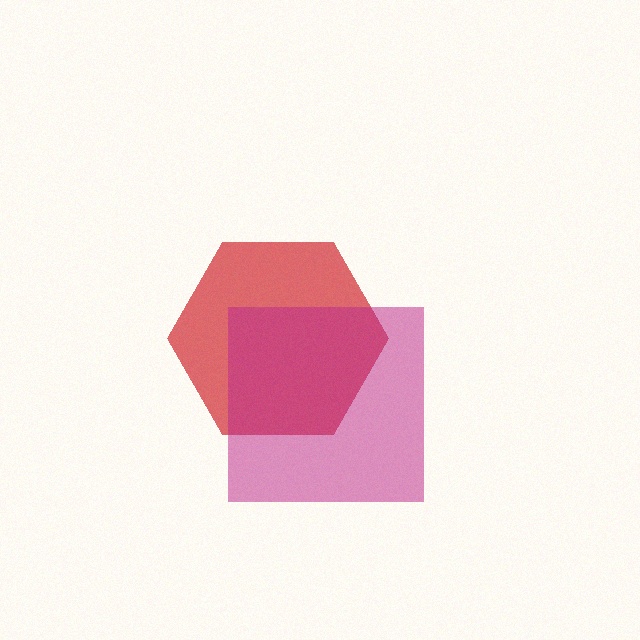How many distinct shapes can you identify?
There are 2 distinct shapes: a red hexagon, a magenta square.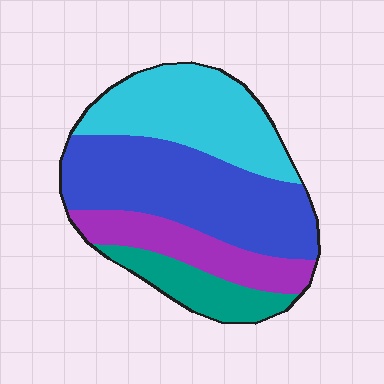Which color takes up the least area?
Teal, at roughly 15%.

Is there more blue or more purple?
Blue.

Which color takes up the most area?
Blue, at roughly 40%.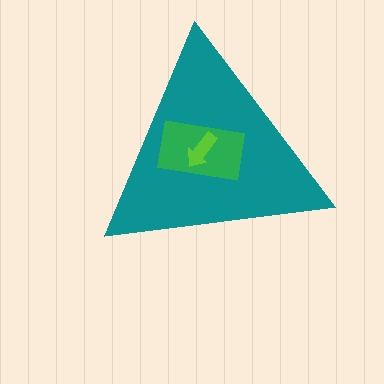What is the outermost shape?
The teal triangle.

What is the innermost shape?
The lime arrow.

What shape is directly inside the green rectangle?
The lime arrow.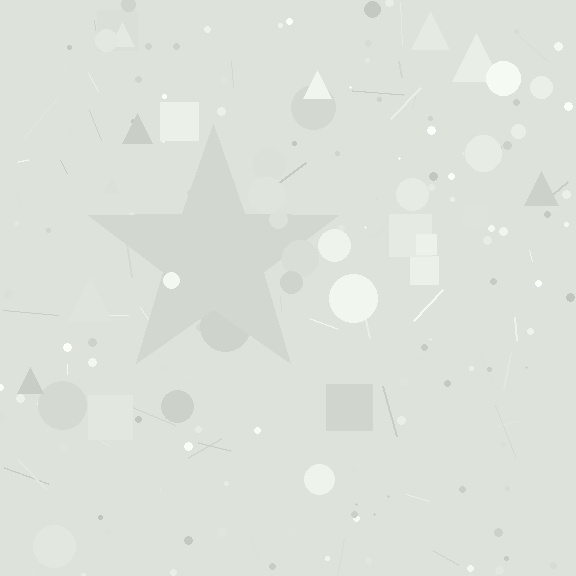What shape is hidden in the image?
A star is hidden in the image.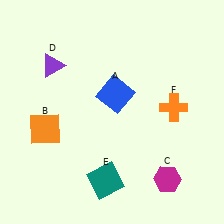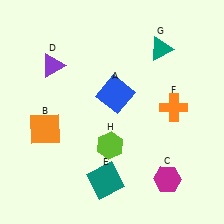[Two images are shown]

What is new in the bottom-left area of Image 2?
A lime hexagon (H) was added in the bottom-left area of Image 2.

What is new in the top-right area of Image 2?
A teal triangle (G) was added in the top-right area of Image 2.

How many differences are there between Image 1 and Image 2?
There are 2 differences between the two images.